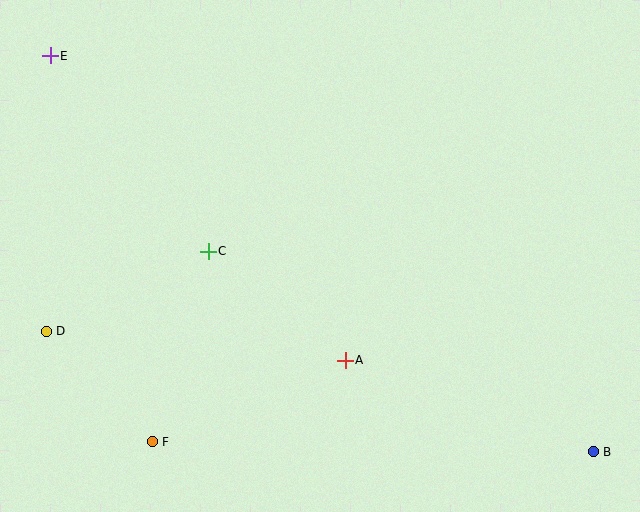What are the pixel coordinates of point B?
Point B is at (593, 452).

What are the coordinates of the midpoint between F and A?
The midpoint between F and A is at (249, 401).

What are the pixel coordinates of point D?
Point D is at (46, 331).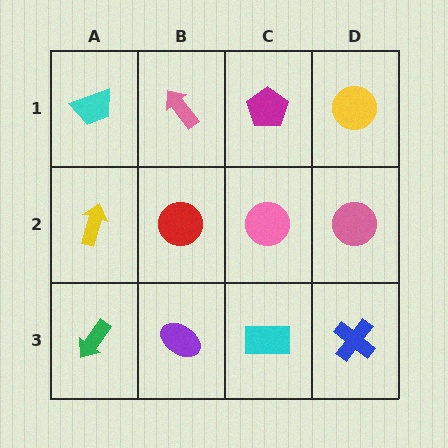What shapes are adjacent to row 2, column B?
A pink arrow (row 1, column B), a purple ellipse (row 3, column B), a yellow arrow (row 2, column A), a pink circle (row 2, column C).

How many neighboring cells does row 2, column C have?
4.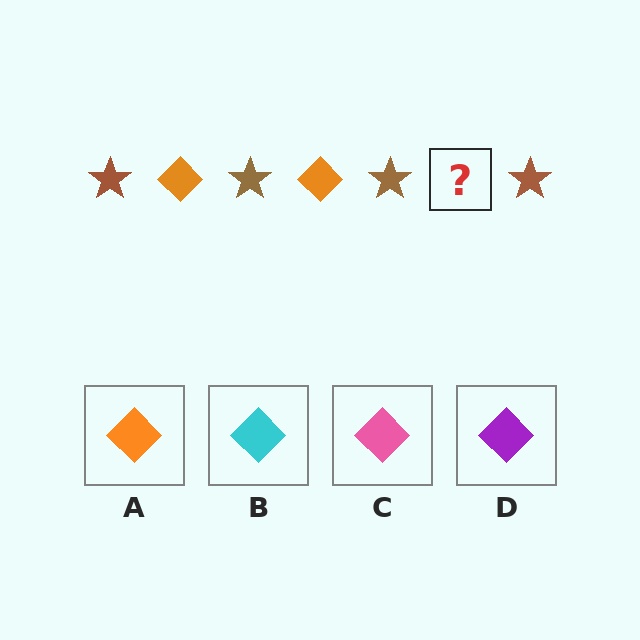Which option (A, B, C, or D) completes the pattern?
A.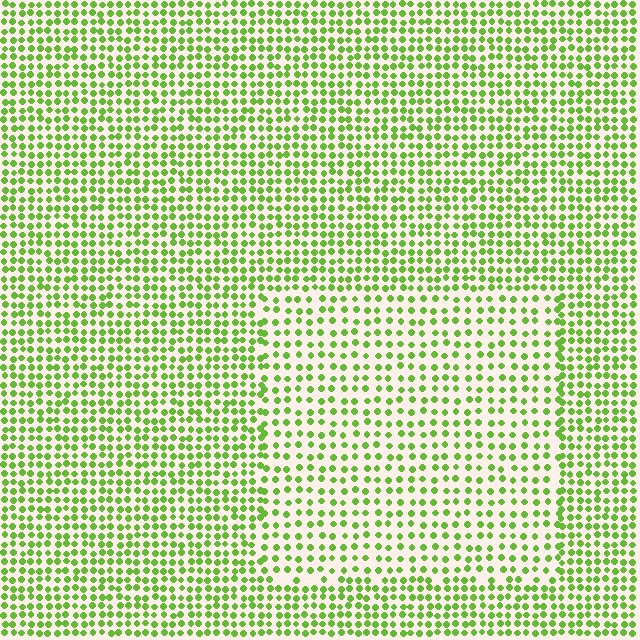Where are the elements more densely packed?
The elements are more densely packed outside the rectangle boundary.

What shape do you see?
I see a rectangle.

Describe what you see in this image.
The image contains small lime elements arranged at two different densities. A rectangle-shaped region is visible where the elements are less densely packed than the surrounding area.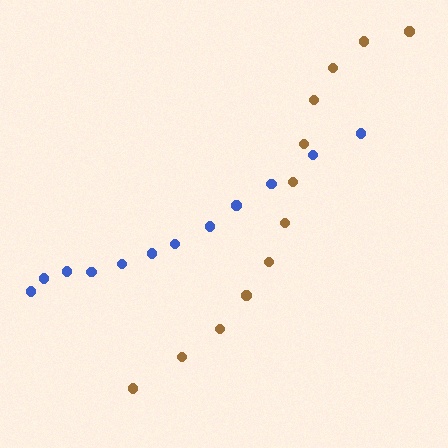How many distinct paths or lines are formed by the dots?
There are 2 distinct paths.